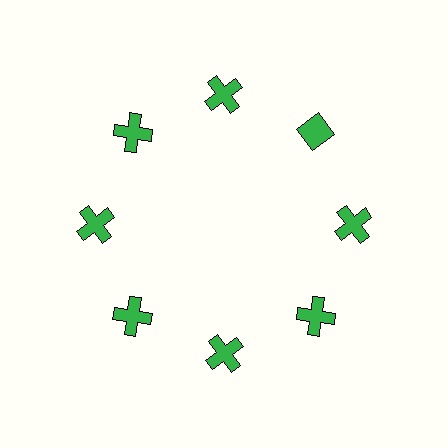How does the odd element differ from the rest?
It has a different shape: diamond instead of cross.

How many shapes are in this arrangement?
There are 8 shapes arranged in a ring pattern.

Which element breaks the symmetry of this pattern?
The green diamond at roughly the 2 o'clock position breaks the symmetry. All other shapes are green crosses.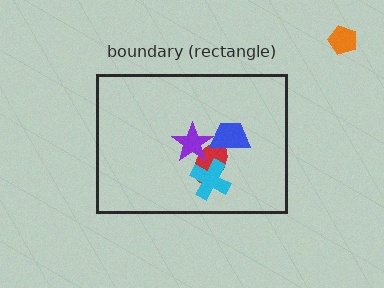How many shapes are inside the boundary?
4 inside, 1 outside.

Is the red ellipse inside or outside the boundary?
Inside.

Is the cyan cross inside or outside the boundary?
Inside.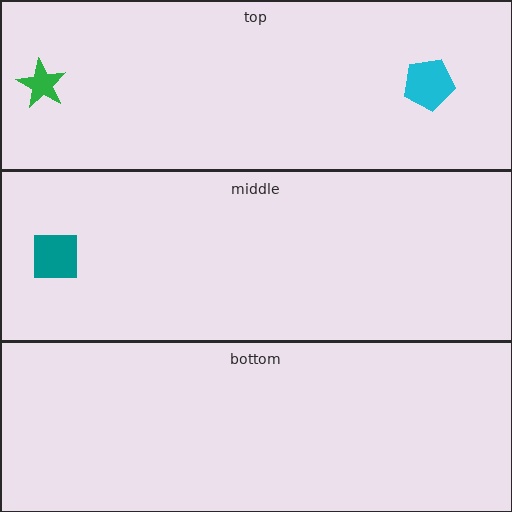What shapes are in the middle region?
The teal square.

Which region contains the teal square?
The middle region.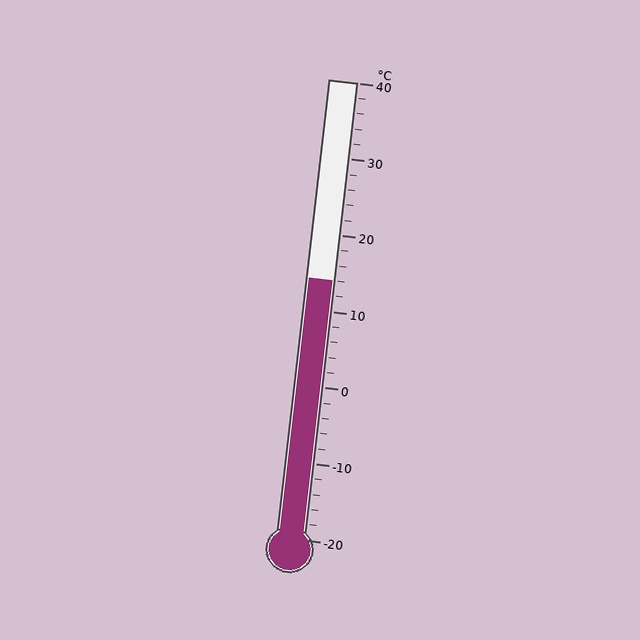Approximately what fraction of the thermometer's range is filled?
The thermometer is filled to approximately 55% of its range.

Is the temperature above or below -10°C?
The temperature is above -10°C.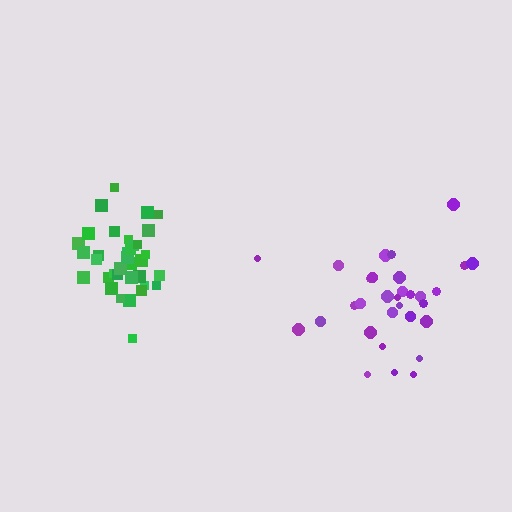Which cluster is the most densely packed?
Green.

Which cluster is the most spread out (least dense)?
Purple.